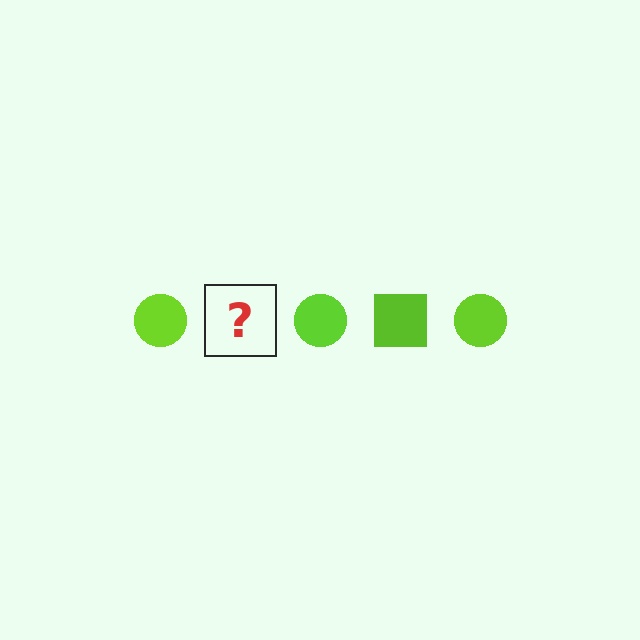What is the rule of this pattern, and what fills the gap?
The rule is that the pattern cycles through circle, square shapes in lime. The gap should be filled with a lime square.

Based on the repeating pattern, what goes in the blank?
The blank should be a lime square.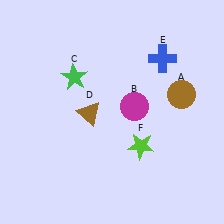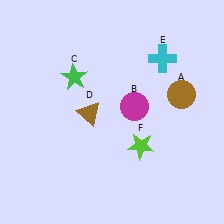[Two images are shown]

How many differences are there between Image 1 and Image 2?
There is 1 difference between the two images.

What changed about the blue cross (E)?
In Image 1, E is blue. In Image 2, it changed to cyan.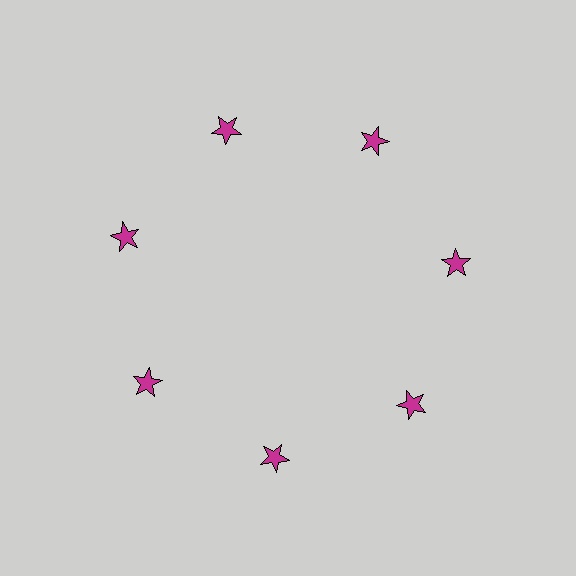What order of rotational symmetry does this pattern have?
This pattern has 7-fold rotational symmetry.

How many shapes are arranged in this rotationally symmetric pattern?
There are 7 shapes, arranged in 7 groups of 1.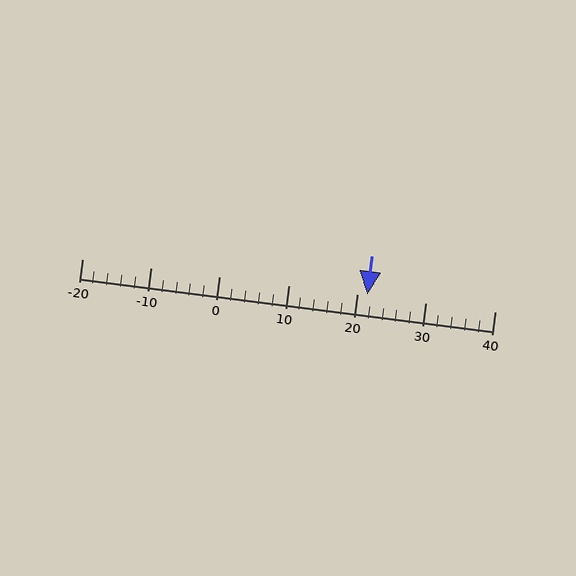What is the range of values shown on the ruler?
The ruler shows values from -20 to 40.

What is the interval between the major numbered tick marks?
The major tick marks are spaced 10 units apart.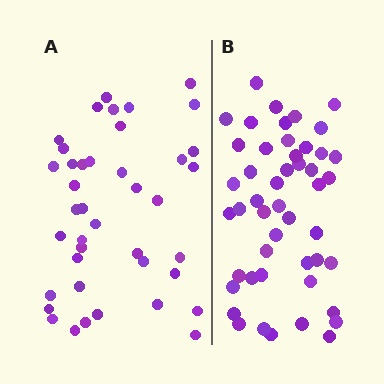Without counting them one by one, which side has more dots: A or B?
Region B (the right region) has more dots.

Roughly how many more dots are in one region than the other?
Region B has roughly 8 or so more dots than region A.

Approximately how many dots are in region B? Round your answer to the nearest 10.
About 50 dots. (The exact count is 48, which rounds to 50.)